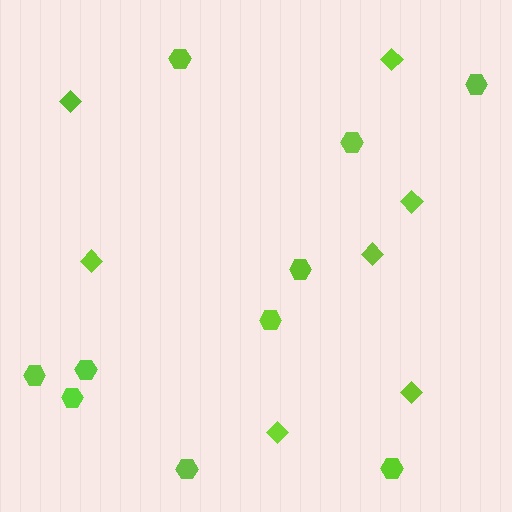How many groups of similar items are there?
There are 2 groups: one group of hexagons (10) and one group of diamonds (7).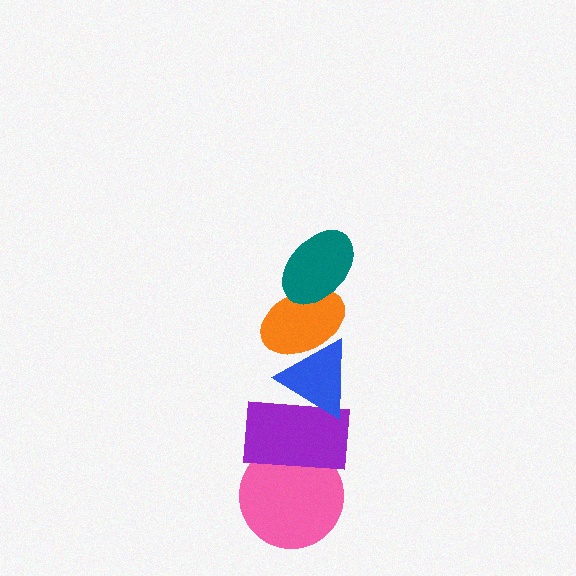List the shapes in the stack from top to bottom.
From top to bottom: the teal ellipse, the orange ellipse, the blue triangle, the purple rectangle, the pink circle.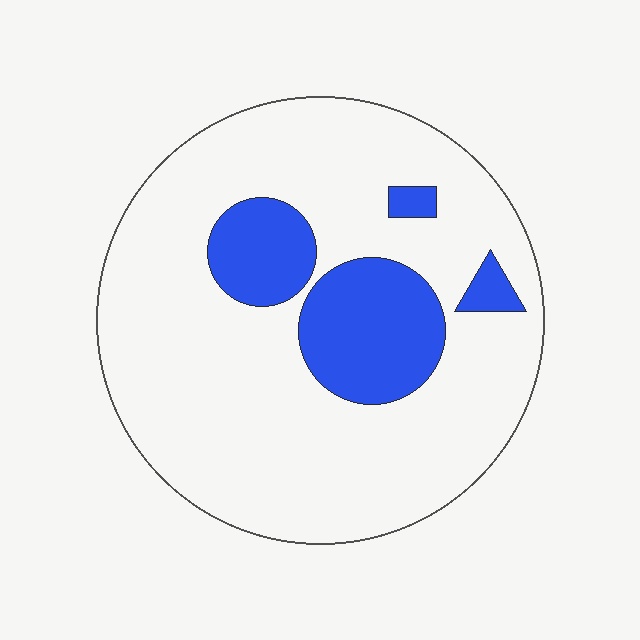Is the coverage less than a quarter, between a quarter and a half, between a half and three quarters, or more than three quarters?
Less than a quarter.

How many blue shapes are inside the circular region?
4.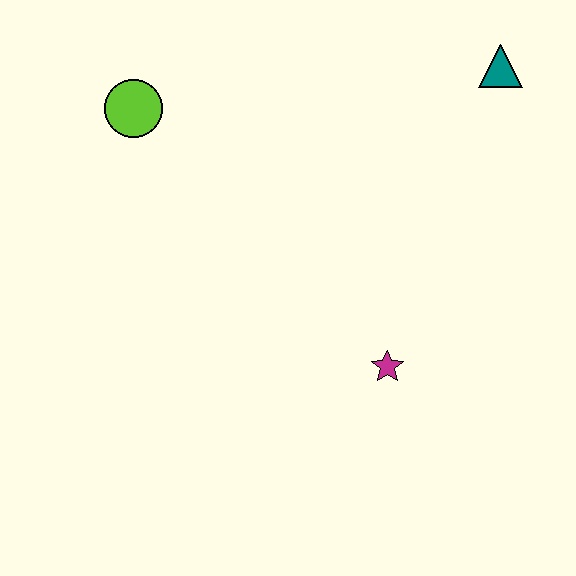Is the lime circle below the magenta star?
No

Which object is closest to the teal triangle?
The magenta star is closest to the teal triangle.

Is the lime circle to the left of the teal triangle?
Yes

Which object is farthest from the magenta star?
The lime circle is farthest from the magenta star.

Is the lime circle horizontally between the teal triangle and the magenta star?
No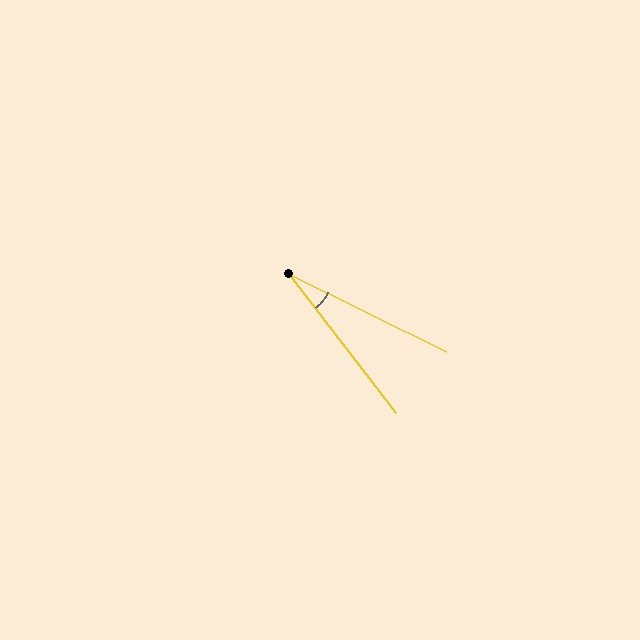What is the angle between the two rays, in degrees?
Approximately 26 degrees.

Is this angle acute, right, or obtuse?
It is acute.